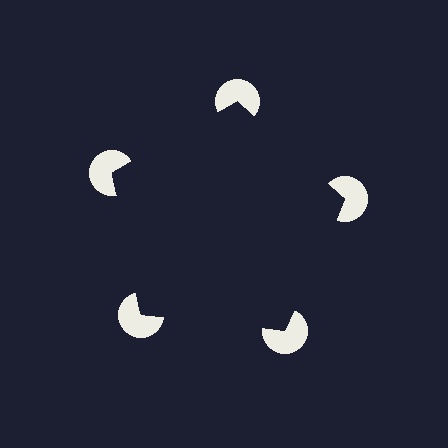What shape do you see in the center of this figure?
An illusory pentagon — its edges are inferred from the aligned wedge cuts in the pac-man discs, not physically drawn.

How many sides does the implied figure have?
5 sides.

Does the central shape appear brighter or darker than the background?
It typically appears slightly darker than the background, even though no actual brightness change is drawn.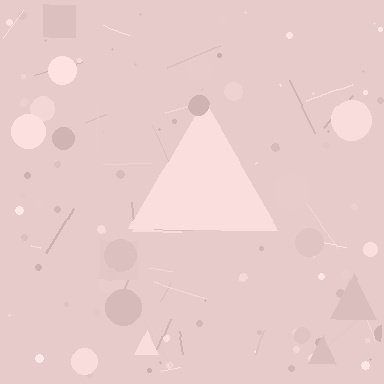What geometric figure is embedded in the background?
A triangle is embedded in the background.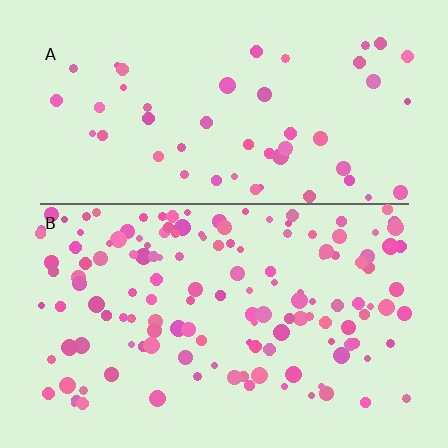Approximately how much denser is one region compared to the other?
Approximately 2.8× — region B over region A.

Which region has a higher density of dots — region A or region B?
B (the bottom).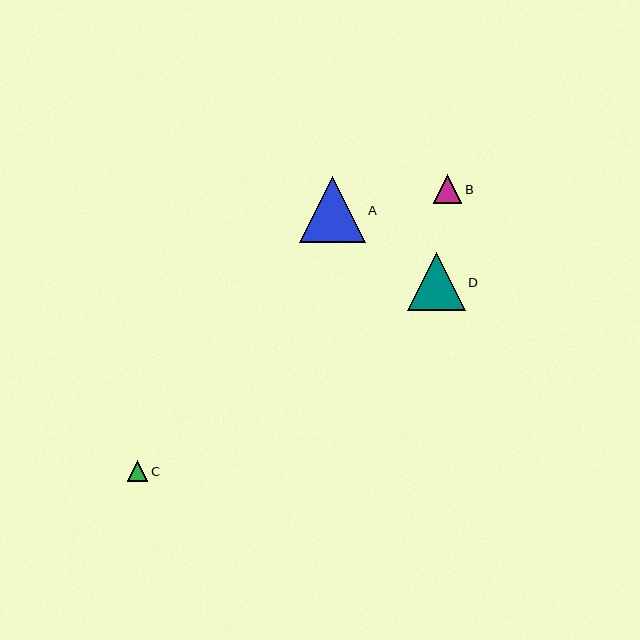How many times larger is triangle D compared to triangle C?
Triangle D is approximately 2.8 times the size of triangle C.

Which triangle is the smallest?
Triangle C is the smallest with a size of approximately 21 pixels.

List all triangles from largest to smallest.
From largest to smallest: A, D, B, C.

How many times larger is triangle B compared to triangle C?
Triangle B is approximately 1.4 times the size of triangle C.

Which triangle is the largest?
Triangle A is the largest with a size of approximately 65 pixels.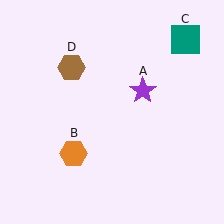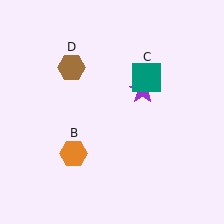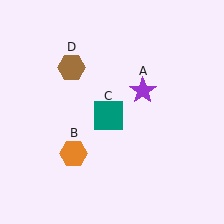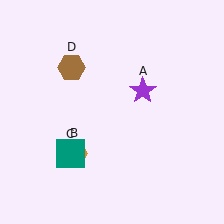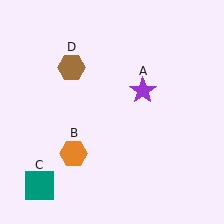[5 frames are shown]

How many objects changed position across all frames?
1 object changed position: teal square (object C).